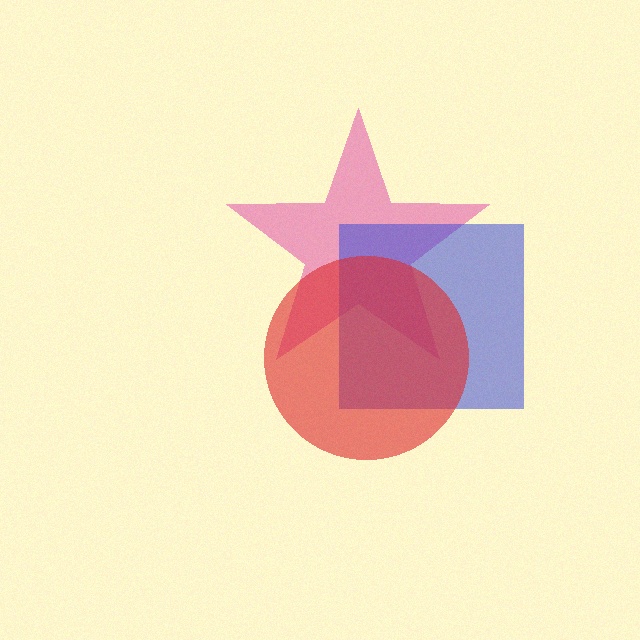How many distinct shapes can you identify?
There are 3 distinct shapes: a pink star, a blue square, a red circle.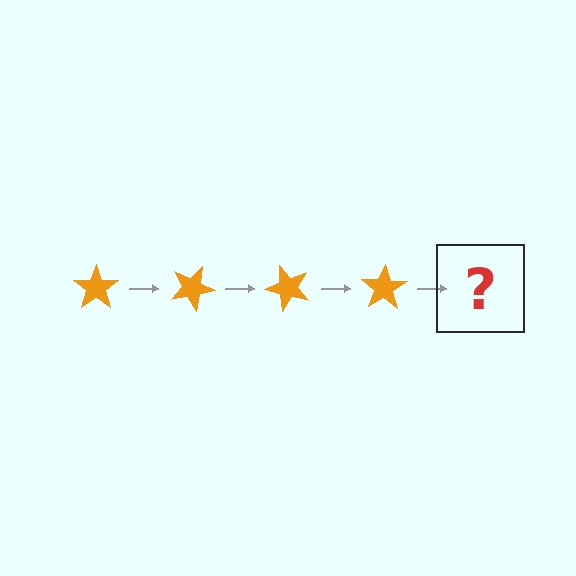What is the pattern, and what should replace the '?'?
The pattern is that the star rotates 25 degrees each step. The '?' should be an orange star rotated 100 degrees.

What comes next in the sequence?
The next element should be an orange star rotated 100 degrees.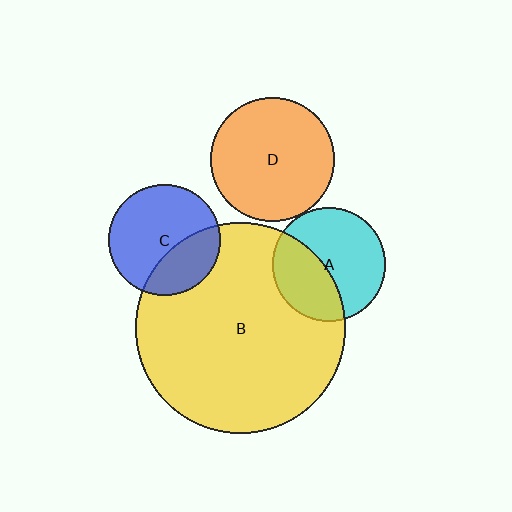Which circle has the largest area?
Circle B (yellow).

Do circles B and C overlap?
Yes.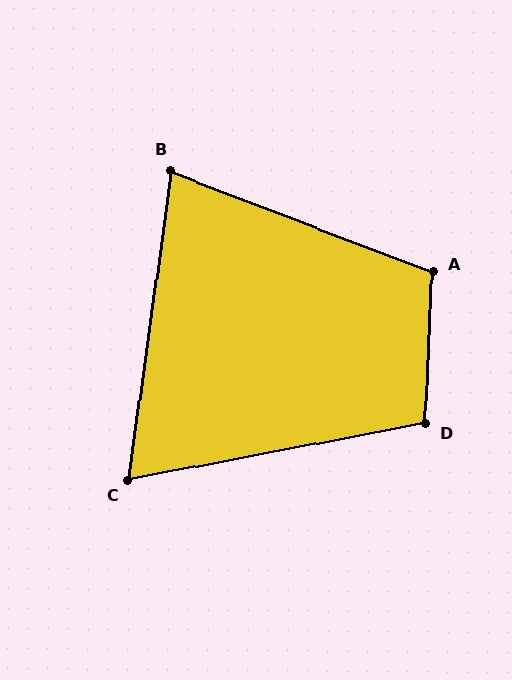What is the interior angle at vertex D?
Approximately 103 degrees (obtuse).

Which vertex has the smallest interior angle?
C, at approximately 72 degrees.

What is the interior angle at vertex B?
Approximately 77 degrees (acute).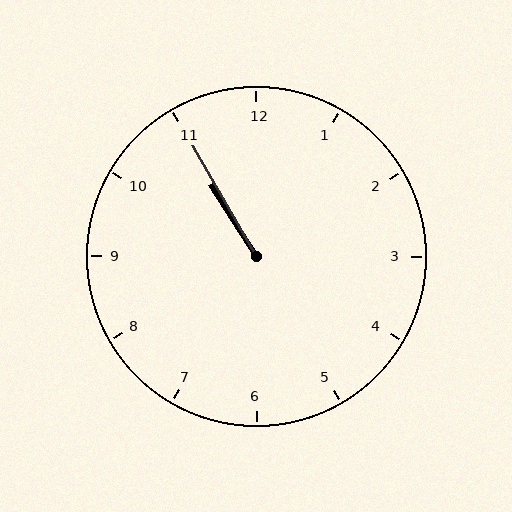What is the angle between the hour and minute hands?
Approximately 2 degrees.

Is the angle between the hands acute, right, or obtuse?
It is acute.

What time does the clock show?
10:55.